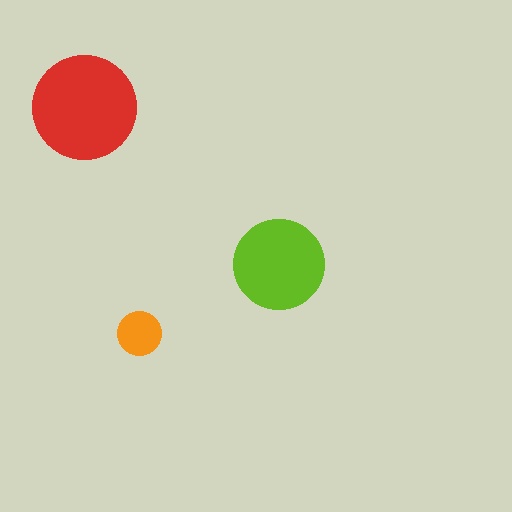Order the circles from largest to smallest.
the red one, the lime one, the orange one.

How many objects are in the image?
There are 3 objects in the image.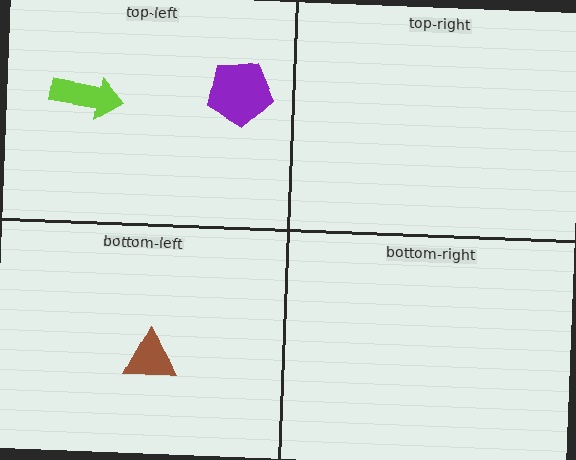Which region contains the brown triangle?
The bottom-left region.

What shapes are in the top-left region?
The lime arrow, the purple pentagon.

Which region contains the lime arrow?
The top-left region.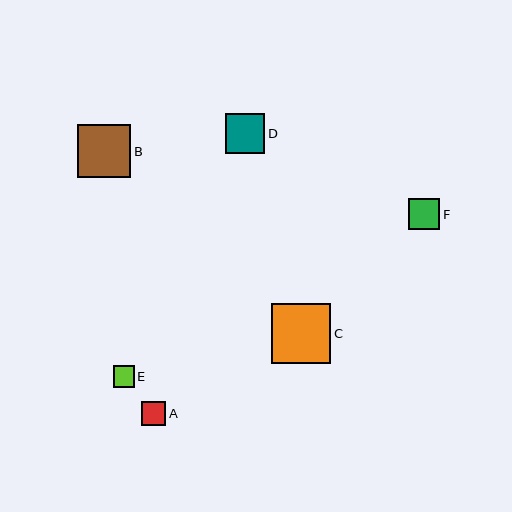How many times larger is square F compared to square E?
Square F is approximately 1.5 times the size of square E.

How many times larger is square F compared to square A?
Square F is approximately 1.3 times the size of square A.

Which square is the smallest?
Square E is the smallest with a size of approximately 21 pixels.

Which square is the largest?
Square C is the largest with a size of approximately 60 pixels.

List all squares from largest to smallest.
From largest to smallest: C, B, D, F, A, E.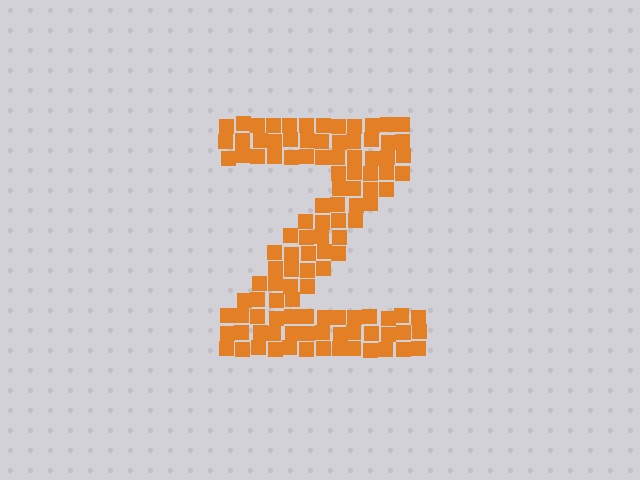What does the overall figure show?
The overall figure shows the letter Z.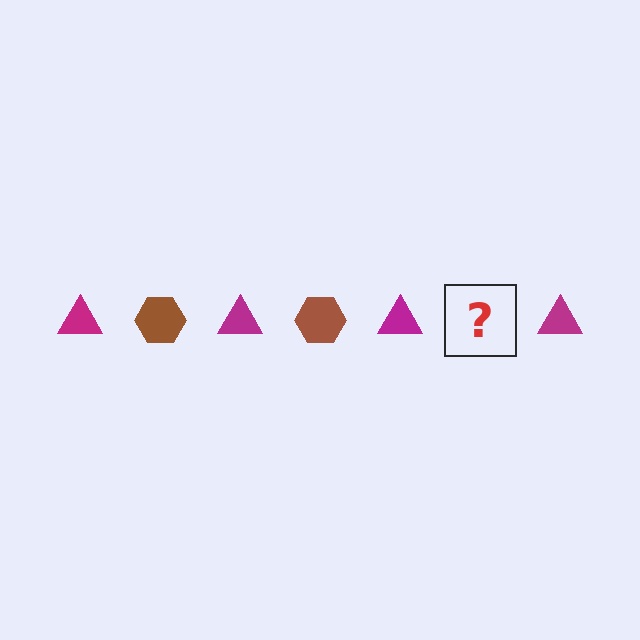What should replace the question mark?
The question mark should be replaced with a brown hexagon.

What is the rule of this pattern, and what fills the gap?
The rule is that the pattern alternates between magenta triangle and brown hexagon. The gap should be filled with a brown hexagon.